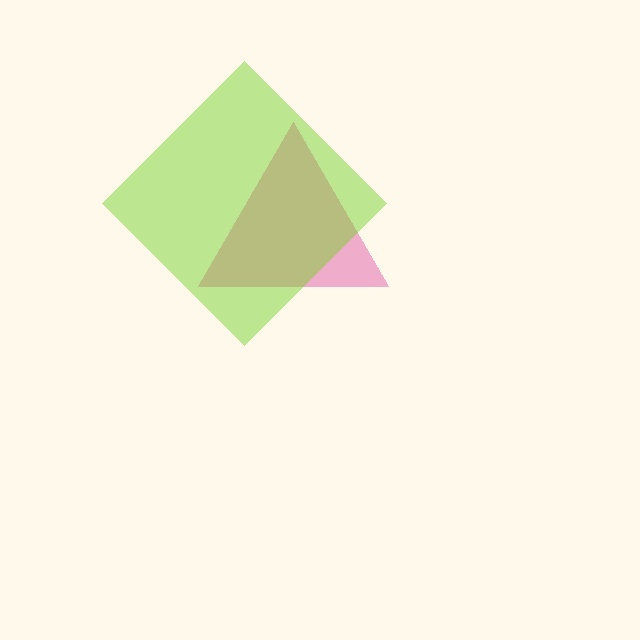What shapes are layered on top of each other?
The layered shapes are: a pink triangle, a lime diamond.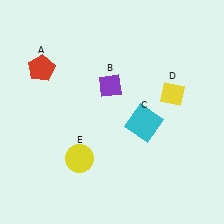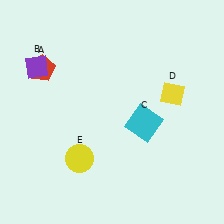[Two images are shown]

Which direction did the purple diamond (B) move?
The purple diamond (B) moved left.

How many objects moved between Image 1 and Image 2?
1 object moved between the two images.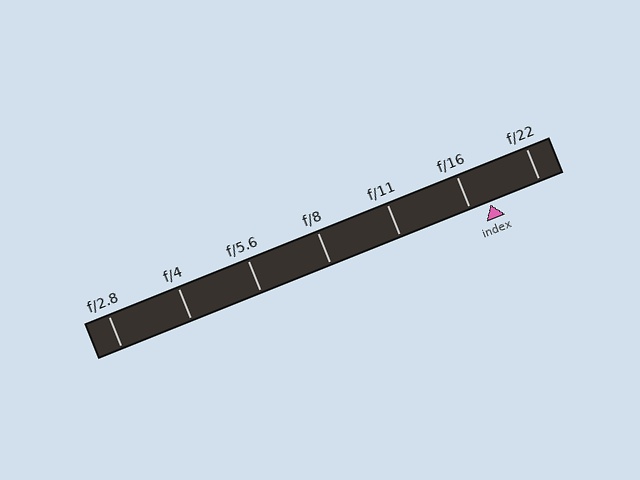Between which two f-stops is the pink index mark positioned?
The index mark is between f/16 and f/22.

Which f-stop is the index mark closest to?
The index mark is closest to f/16.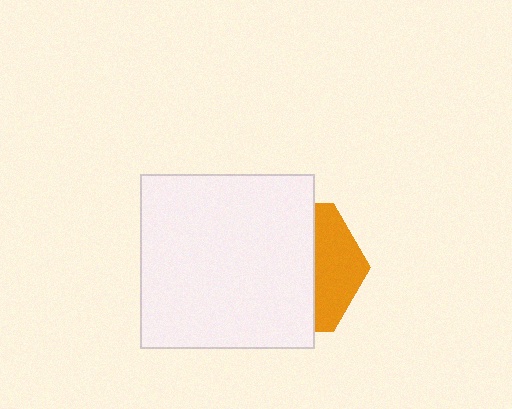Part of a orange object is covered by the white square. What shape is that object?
It is a hexagon.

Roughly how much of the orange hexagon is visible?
A small part of it is visible (roughly 33%).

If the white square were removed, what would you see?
You would see the complete orange hexagon.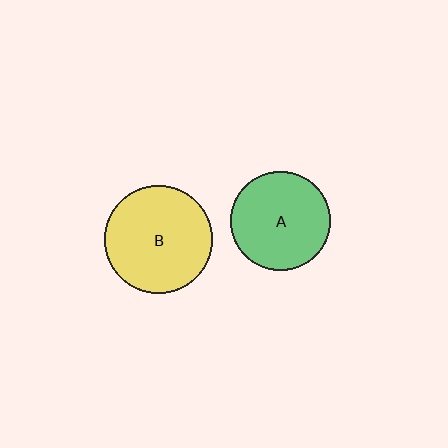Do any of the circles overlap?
No, none of the circles overlap.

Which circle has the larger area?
Circle B (yellow).